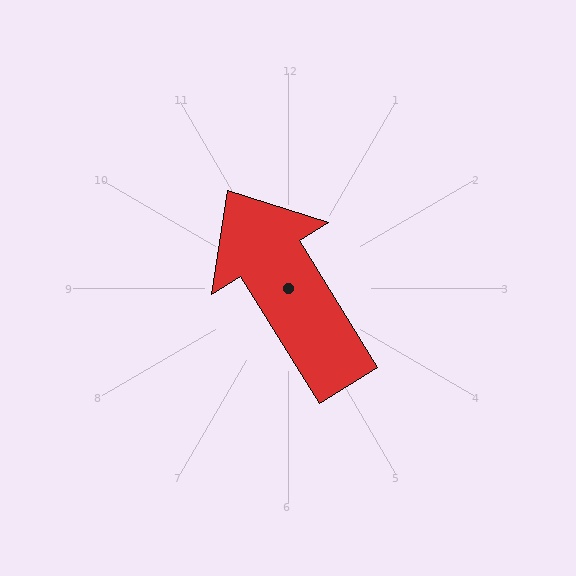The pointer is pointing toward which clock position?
Roughly 11 o'clock.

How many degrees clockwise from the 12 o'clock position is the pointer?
Approximately 328 degrees.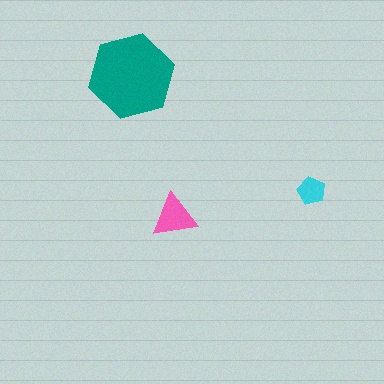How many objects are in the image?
There are 3 objects in the image.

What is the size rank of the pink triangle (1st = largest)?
2nd.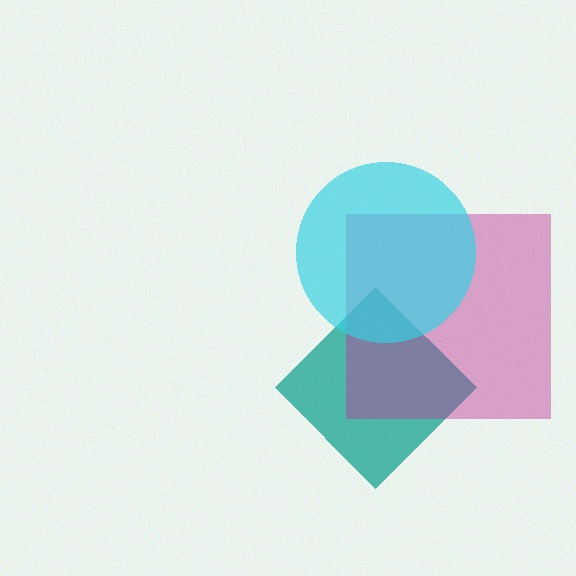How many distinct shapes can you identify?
There are 3 distinct shapes: a teal diamond, a magenta square, a cyan circle.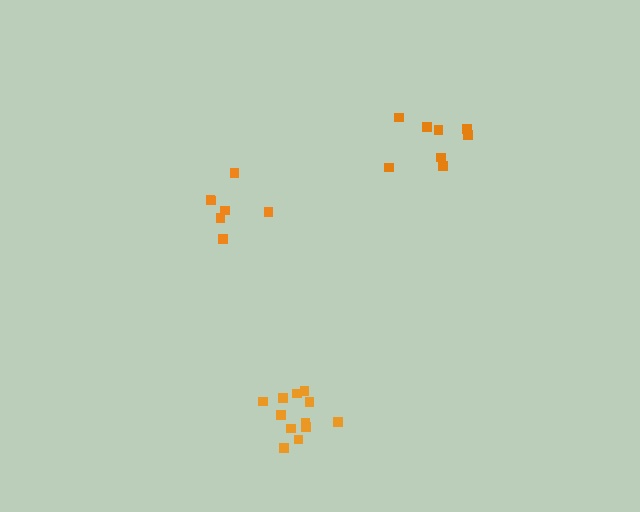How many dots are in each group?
Group 1: 7 dots, Group 2: 8 dots, Group 3: 12 dots (27 total).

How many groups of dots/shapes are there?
There are 3 groups.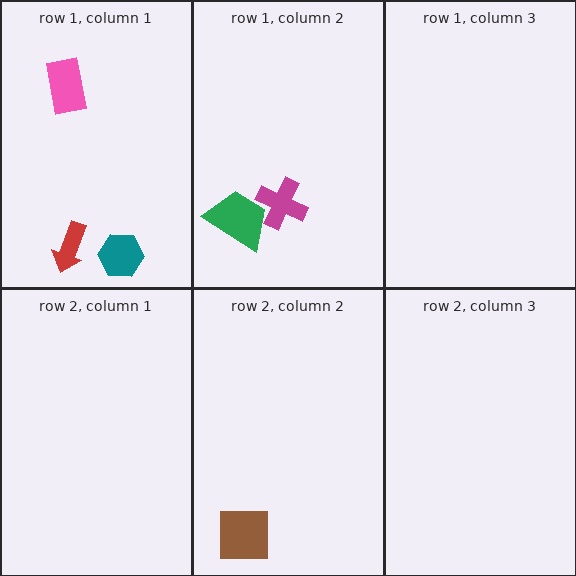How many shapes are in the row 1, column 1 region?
3.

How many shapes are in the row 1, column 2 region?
2.